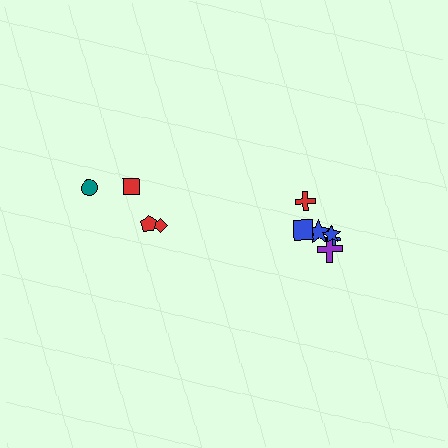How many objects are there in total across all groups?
There are 10 objects.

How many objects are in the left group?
There are 4 objects.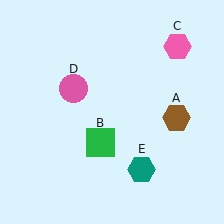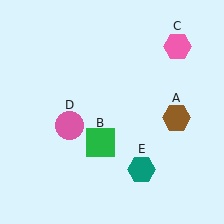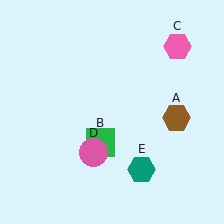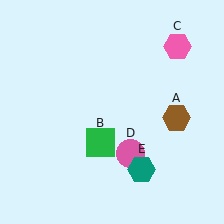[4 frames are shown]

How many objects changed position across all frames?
1 object changed position: pink circle (object D).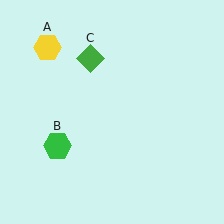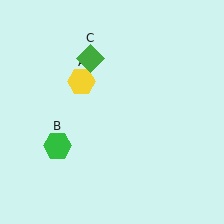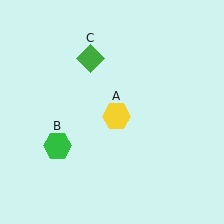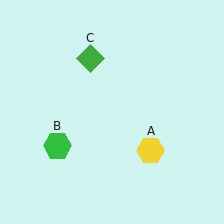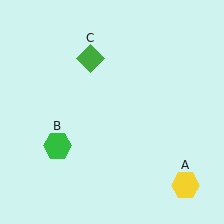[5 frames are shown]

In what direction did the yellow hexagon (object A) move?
The yellow hexagon (object A) moved down and to the right.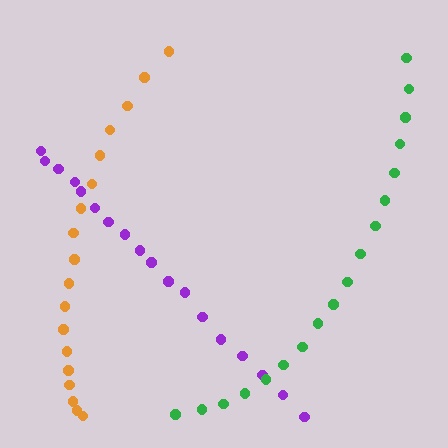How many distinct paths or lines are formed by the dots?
There are 3 distinct paths.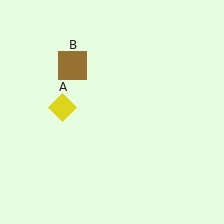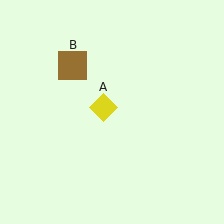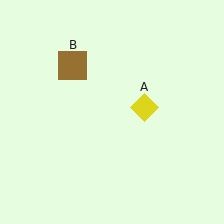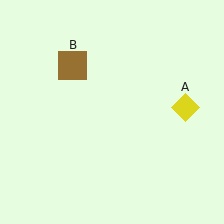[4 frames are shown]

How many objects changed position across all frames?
1 object changed position: yellow diamond (object A).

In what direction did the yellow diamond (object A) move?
The yellow diamond (object A) moved right.